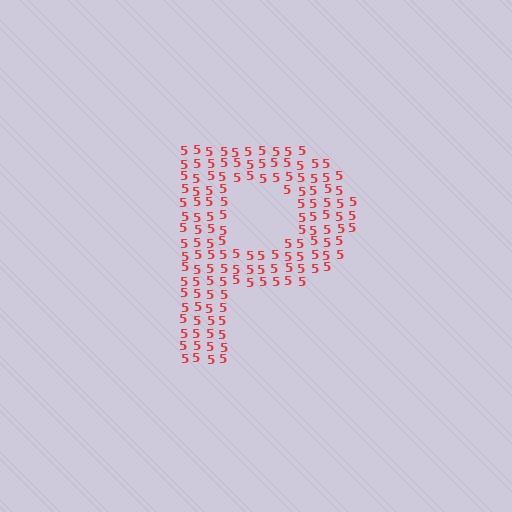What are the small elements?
The small elements are digit 5's.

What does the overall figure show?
The overall figure shows the letter P.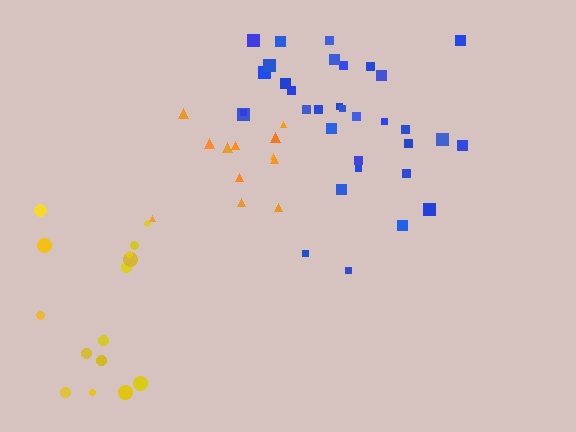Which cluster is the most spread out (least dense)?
Orange.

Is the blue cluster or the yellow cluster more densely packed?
Blue.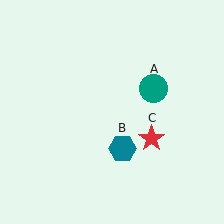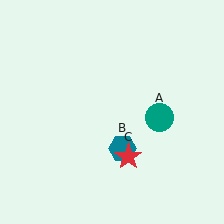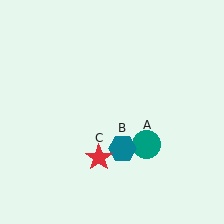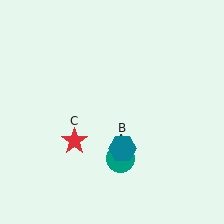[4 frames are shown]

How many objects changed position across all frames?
2 objects changed position: teal circle (object A), red star (object C).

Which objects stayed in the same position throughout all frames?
Teal hexagon (object B) remained stationary.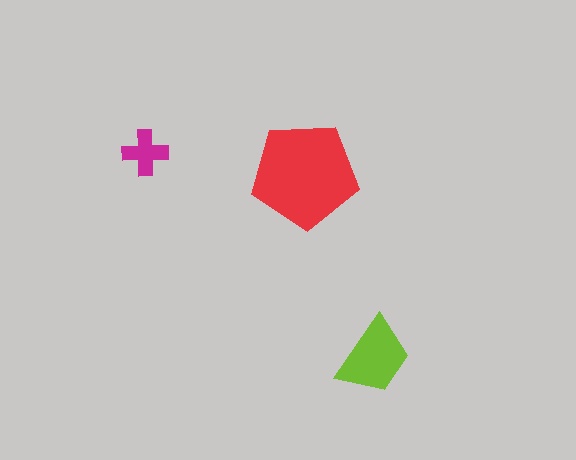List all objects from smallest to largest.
The magenta cross, the lime trapezoid, the red pentagon.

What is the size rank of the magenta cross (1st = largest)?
3rd.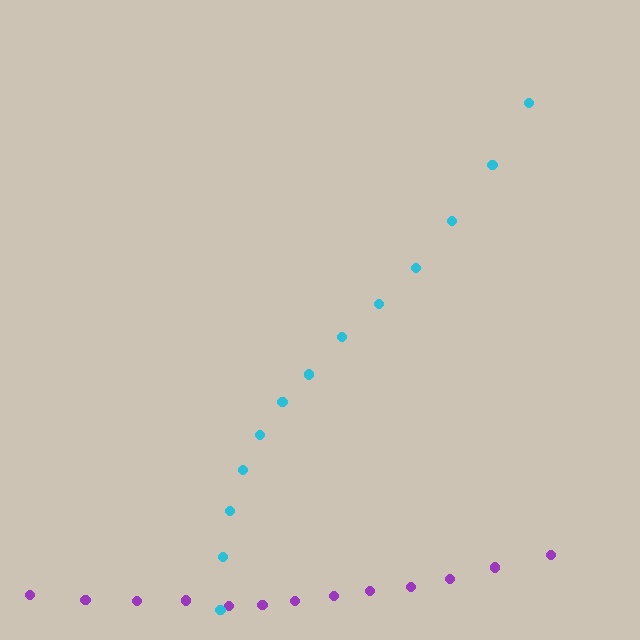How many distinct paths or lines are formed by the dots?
There are 2 distinct paths.